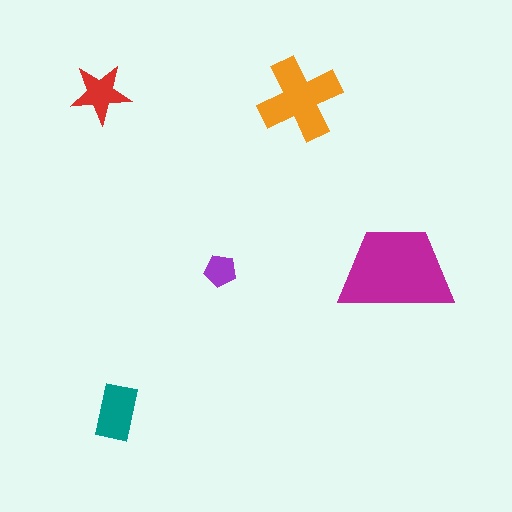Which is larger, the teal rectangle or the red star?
The teal rectangle.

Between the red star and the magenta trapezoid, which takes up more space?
The magenta trapezoid.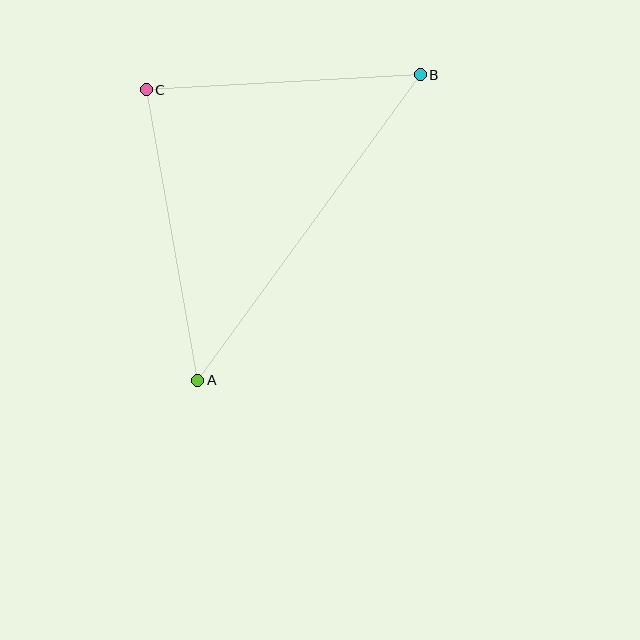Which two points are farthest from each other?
Points A and B are farthest from each other.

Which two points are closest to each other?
Points B and C are closest to each other.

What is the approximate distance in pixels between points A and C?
The distance between A and C is approximately 295 pixels.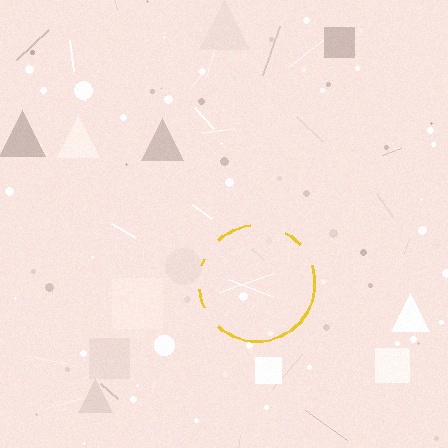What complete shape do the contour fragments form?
The contour fragments form a circle.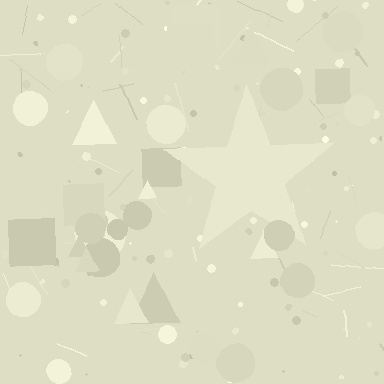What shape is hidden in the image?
A star is hidden in the image.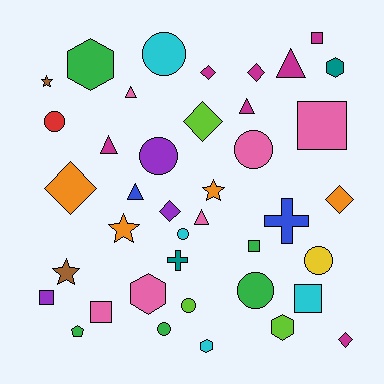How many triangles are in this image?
There are 6 triangles.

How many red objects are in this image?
There is 1 red object.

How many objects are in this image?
There are 40 objects.